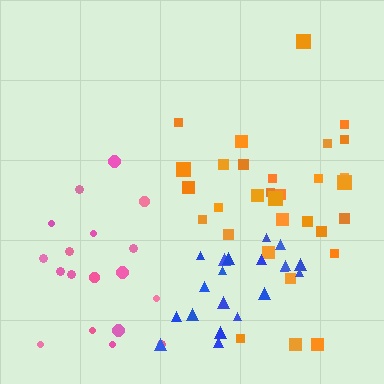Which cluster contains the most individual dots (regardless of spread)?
Orange (34).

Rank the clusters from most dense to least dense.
blue, orange, pink.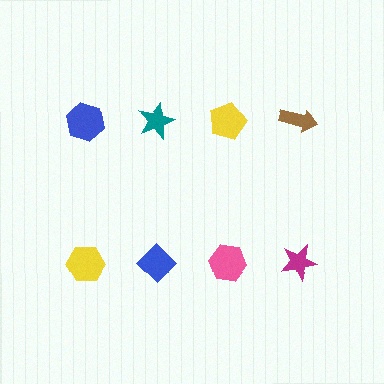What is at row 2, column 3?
A pink hexagon.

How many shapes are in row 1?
4 shapes.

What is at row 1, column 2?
A teal star.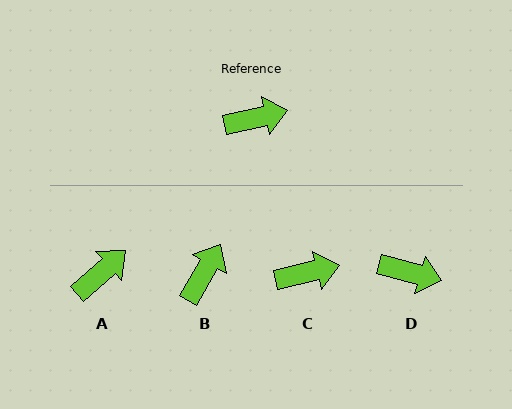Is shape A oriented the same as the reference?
No, it is off by about 29 degrees.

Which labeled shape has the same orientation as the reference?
C.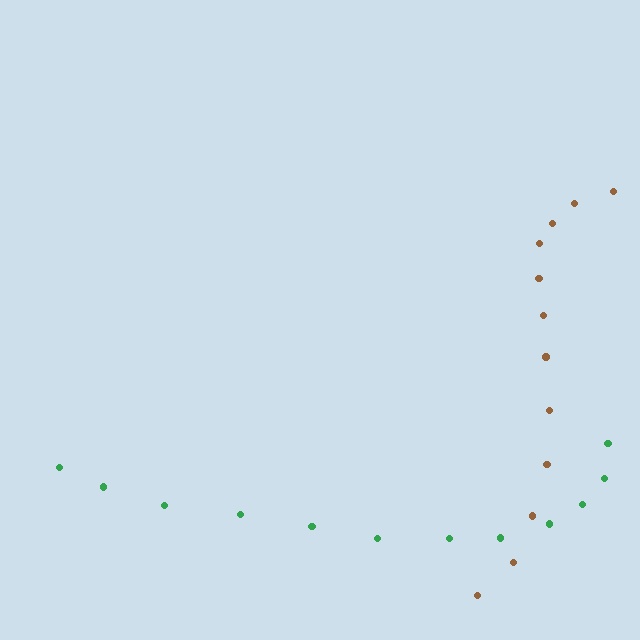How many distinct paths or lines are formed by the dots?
There are 2 distinct paths.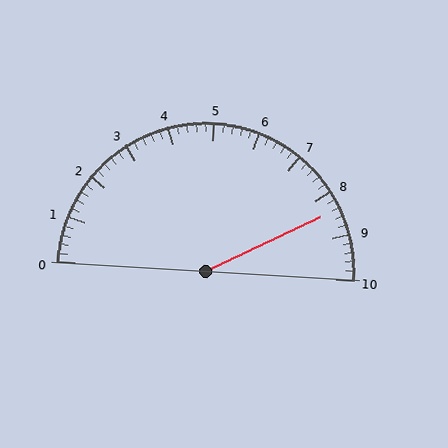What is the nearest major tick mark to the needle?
The nearest major tick mark is 8.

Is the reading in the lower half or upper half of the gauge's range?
The reading is in the upper half of the range (0 to 10).